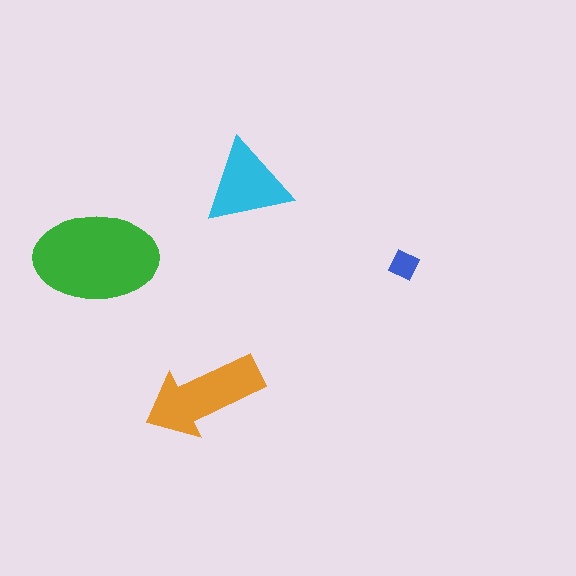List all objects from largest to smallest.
The green ellipse, the orange arrow, the cyan triangle, the blue diamond.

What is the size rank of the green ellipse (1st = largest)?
1st.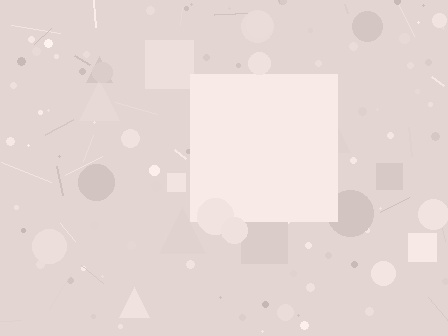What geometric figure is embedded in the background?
A square is embedded in the background.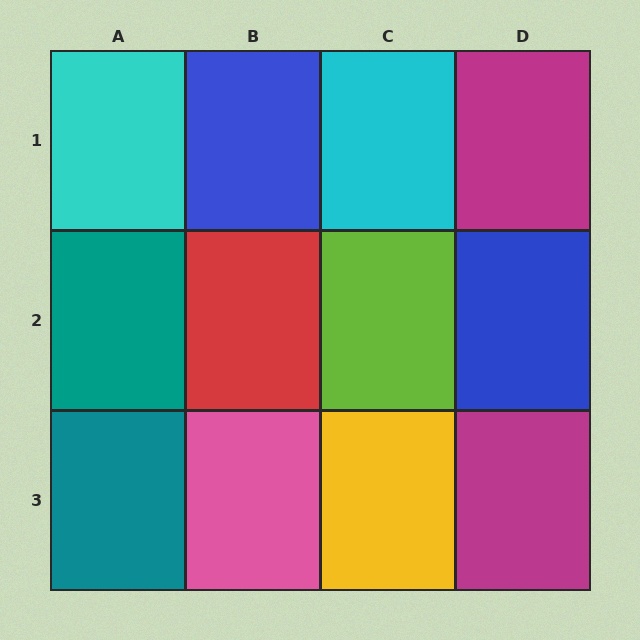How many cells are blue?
2 cells are blue.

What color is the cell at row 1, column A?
Cyan.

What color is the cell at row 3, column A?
Teal.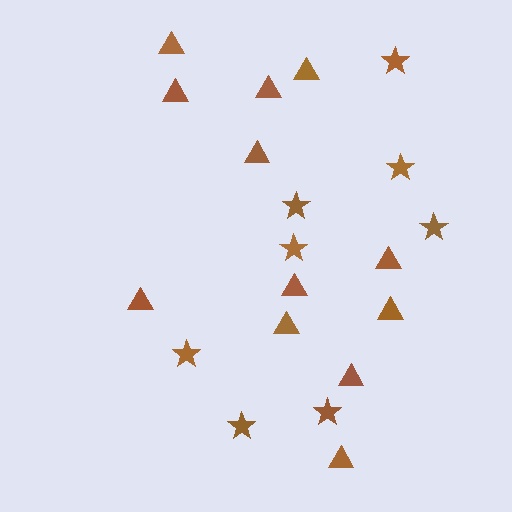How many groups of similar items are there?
There are 2 groups: one group of triangles (12) and one group of stars (8).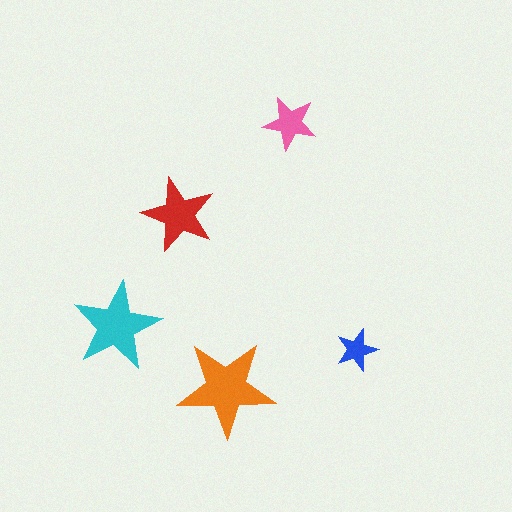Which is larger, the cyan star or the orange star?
The orange one.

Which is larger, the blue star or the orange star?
The orange one.